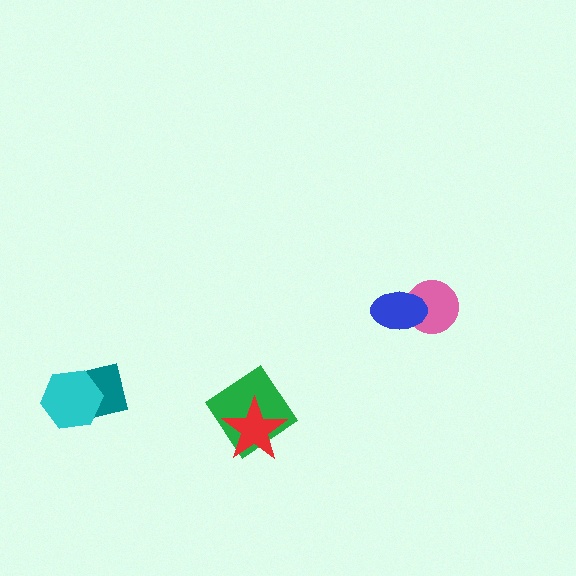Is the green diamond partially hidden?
Yes, it is partially covered by another shape.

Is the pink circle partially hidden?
Yes, it is partially covered by another shape.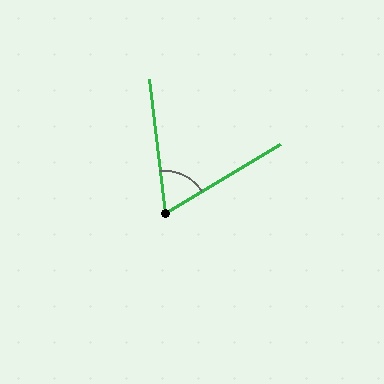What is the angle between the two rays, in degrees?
Approximately 66 degrees.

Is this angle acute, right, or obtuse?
It is acute.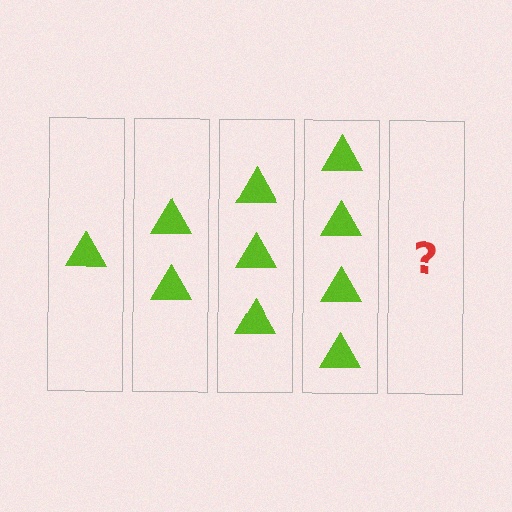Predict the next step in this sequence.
The next step is 5 triangles.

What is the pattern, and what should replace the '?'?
The pattern is that each step adds one more triangle. The '?' should be 5 triangles.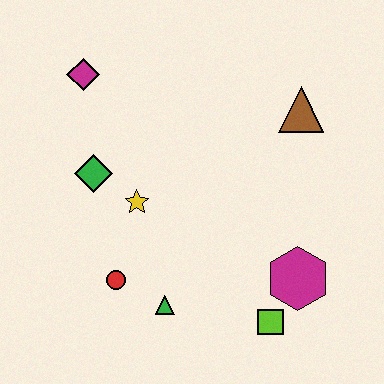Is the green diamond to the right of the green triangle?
No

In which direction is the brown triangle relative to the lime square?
The brown triangle is above the lime square.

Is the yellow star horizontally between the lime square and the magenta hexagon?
No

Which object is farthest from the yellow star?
The brown triangle is farthest from the yellow star.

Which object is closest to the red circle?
The green triangle is closest to the red circle.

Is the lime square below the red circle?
Yes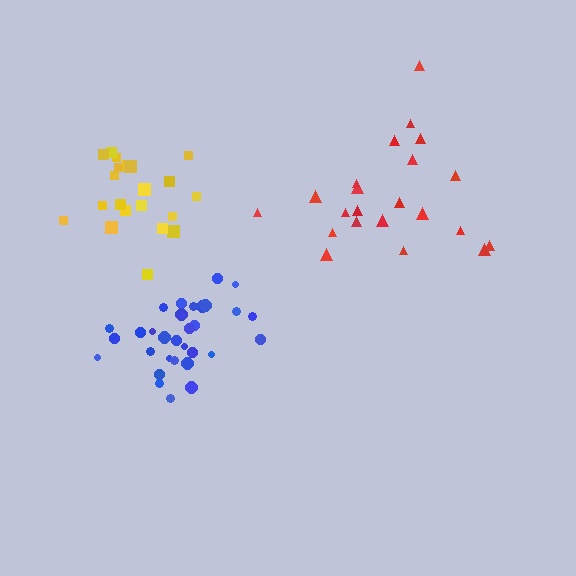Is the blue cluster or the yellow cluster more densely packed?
Blue.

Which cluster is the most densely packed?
Blue.